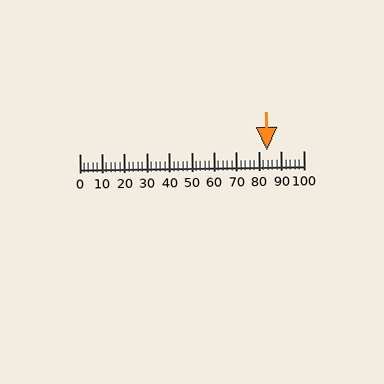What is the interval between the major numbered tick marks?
The major tick marks are spaced 10 units apart.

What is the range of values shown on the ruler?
The ruler shows values from 0 to 100.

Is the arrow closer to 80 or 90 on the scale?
The arrow is closer to 80.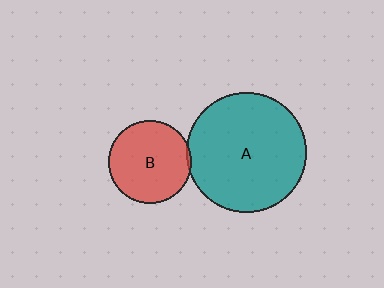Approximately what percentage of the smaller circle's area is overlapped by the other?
Approximately 5%.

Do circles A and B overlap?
Yes.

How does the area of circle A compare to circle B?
Approximately 2.1 times.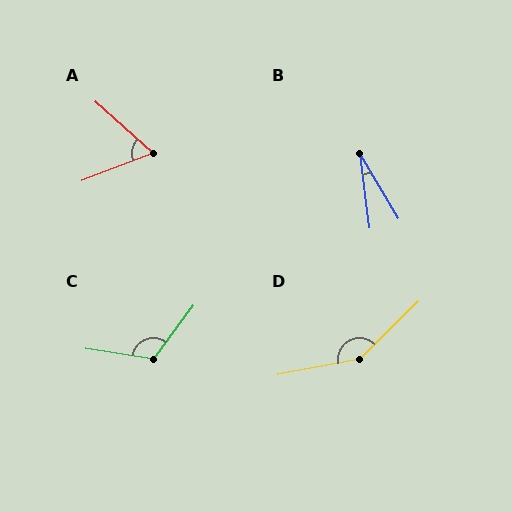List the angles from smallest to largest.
B (23°), A (63°), C (118°), D (146°).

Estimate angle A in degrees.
Approximately 63 degrees.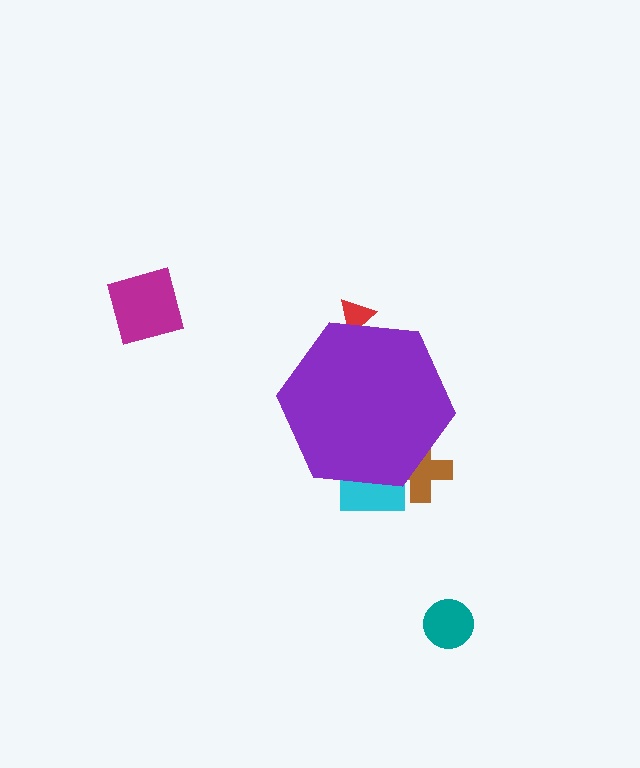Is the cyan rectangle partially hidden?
Yes, the cyan rectangle is partially hidden behind the purple hexagon.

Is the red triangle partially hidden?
Yes, the red triangle is partially hidden behind the purple hexagon.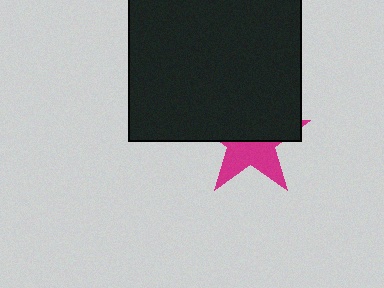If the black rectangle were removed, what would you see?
You would see the complete magenta star.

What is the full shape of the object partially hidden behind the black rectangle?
The partially hidden object is a magenta star.